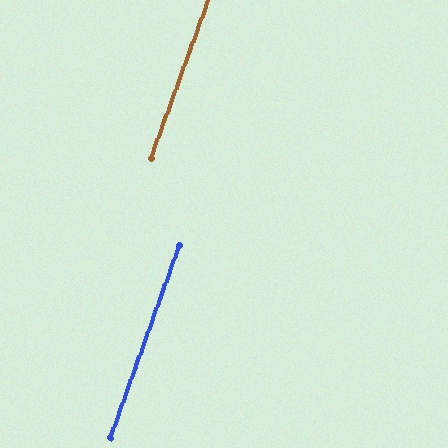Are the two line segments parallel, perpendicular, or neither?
Parallel — their directions differ by only 0.3°.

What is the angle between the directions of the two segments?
Approximately 0 degrees.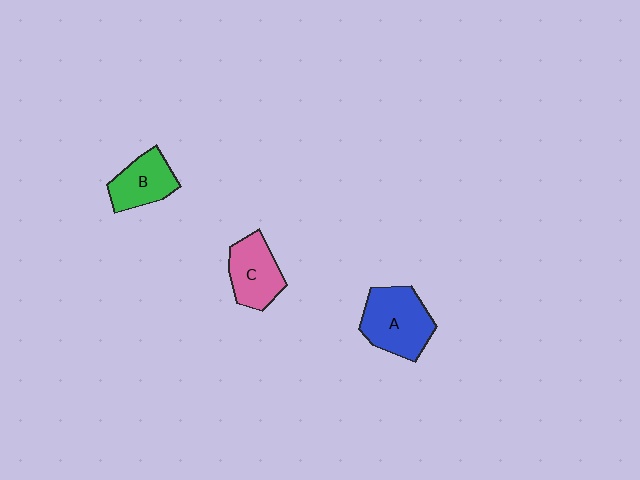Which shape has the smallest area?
Shape B (green).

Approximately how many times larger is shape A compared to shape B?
Approximately 1.4 times.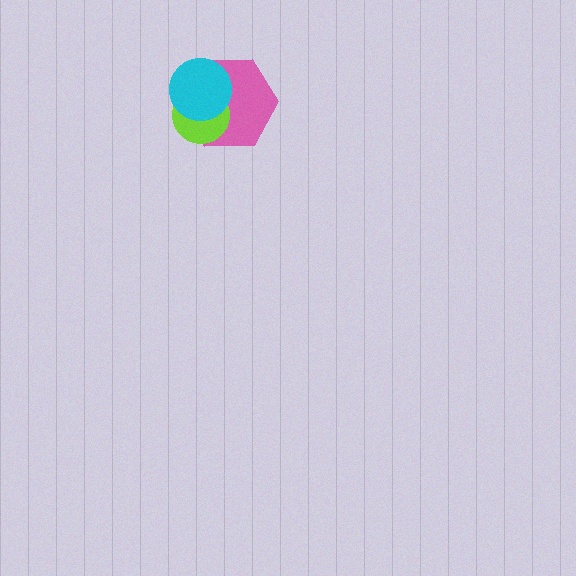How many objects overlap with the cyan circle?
2 objects overlap with the cyan circle.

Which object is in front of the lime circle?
The cyan circle is in front of the lime circle.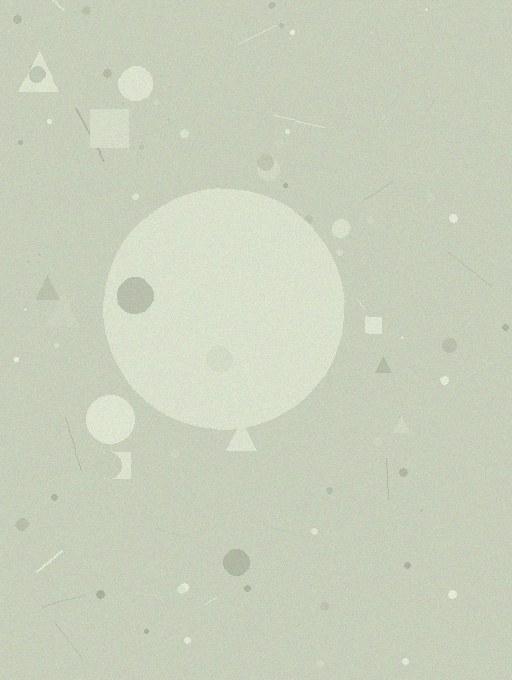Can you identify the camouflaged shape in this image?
The camouflaged shape is a circle.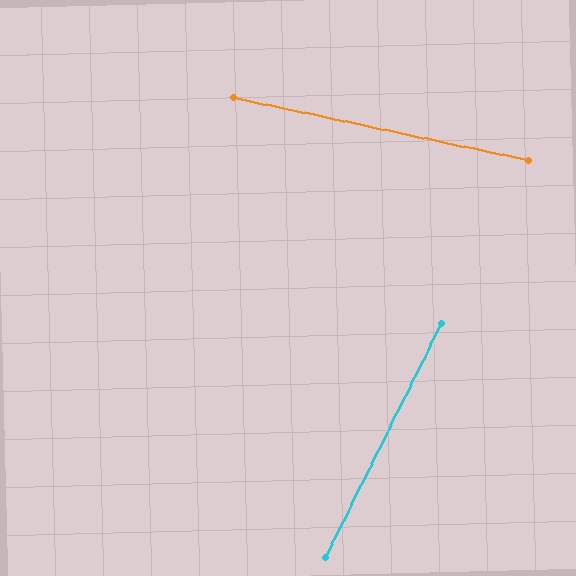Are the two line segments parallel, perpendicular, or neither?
Neither parallel nor perpendicular — they differ by about 75°.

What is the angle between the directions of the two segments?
Approximately 75 degrees.